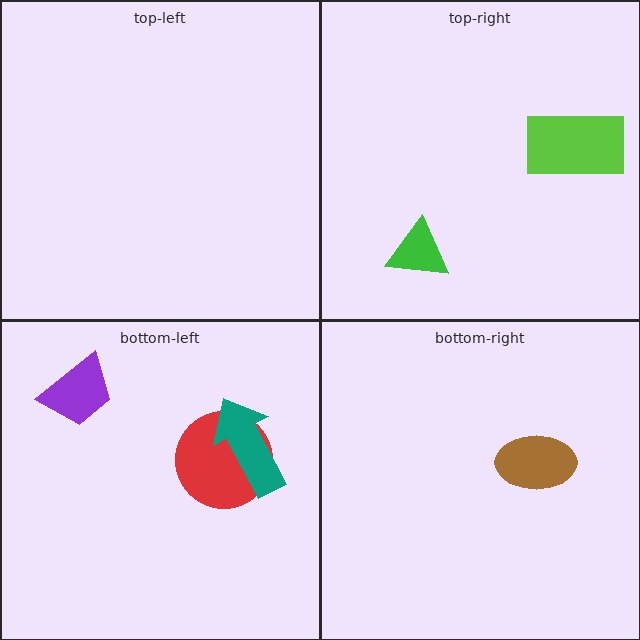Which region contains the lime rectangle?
The top-right region.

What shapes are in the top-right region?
The green triangle, the lime rectangle.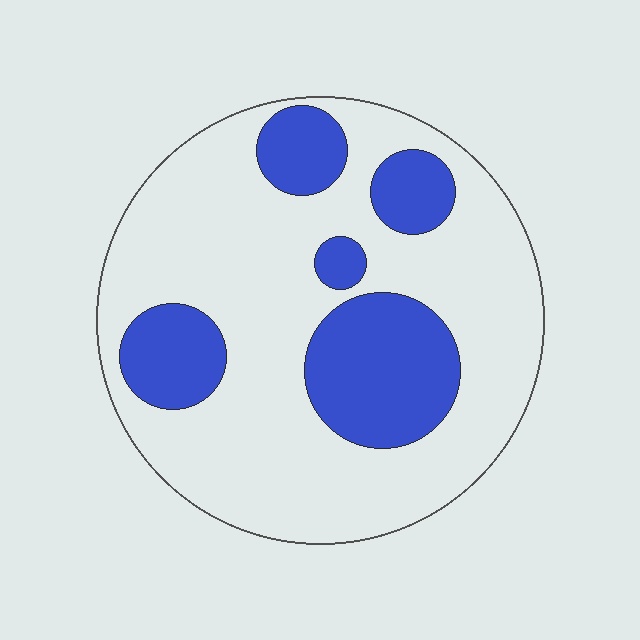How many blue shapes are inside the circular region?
5.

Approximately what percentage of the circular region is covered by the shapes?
Approximately 25%.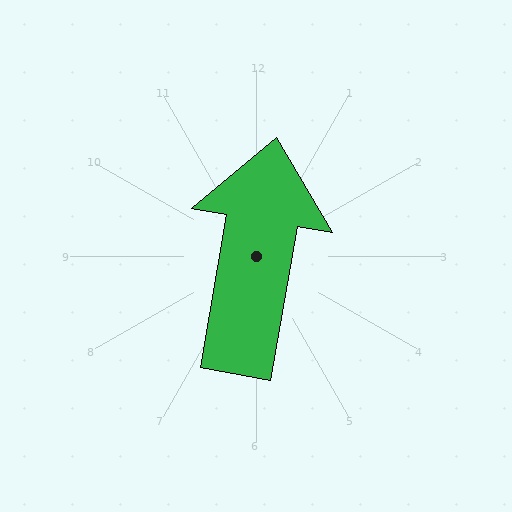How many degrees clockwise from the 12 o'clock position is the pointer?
Approximately 10 degrees.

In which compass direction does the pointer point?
North.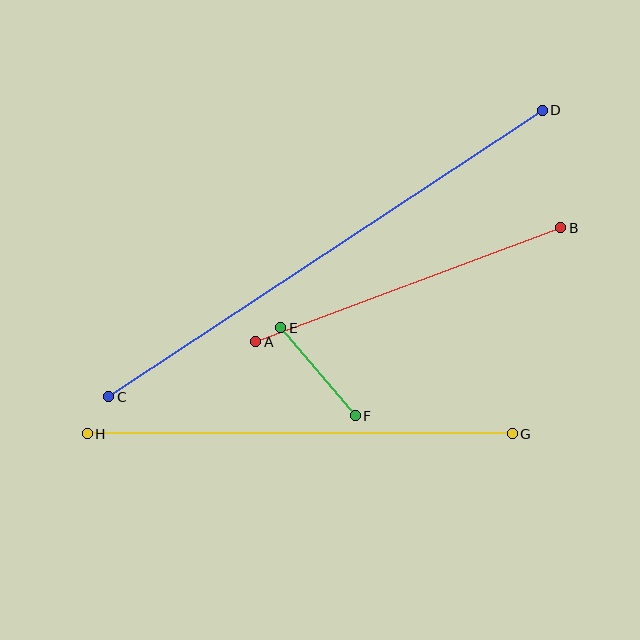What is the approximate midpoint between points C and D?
The midpoint is at approximately (326, 253) pixels.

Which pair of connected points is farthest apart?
Points C and D are farthest apart.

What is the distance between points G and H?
The distance is approximately 425 pixels.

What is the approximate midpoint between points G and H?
The midpoint is at approximately (300, 434) pixels.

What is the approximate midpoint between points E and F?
The midpoint is at approximately (318, 372) pixels.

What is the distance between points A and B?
The distance is approximately 326 pixels.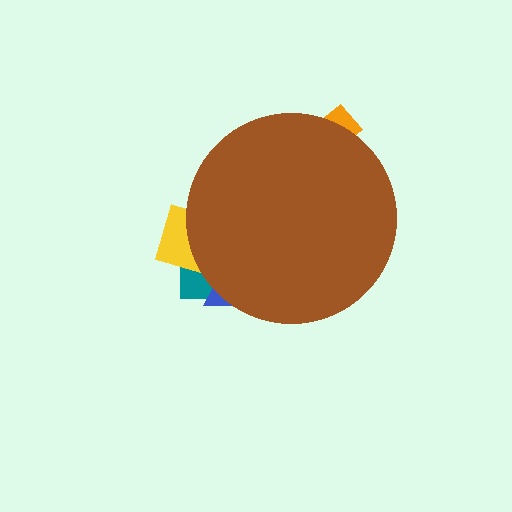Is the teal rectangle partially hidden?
Yes, the teal rectangle is partially hidden behind the brown circle.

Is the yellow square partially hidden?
Yes, the yellow square is partially hidden behind the brown circle.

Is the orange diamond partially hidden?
Yes, the orange diamond is partially hidden behind the brown circle.